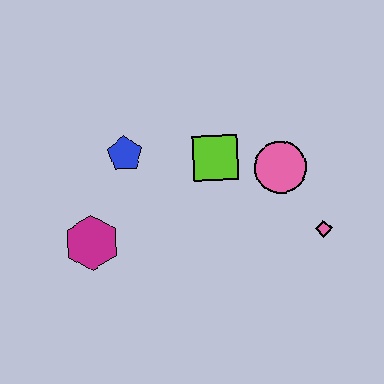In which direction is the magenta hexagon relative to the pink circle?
The magenta hexagon is to the left of the pink circle.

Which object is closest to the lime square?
The pink circle is closest to the lime square.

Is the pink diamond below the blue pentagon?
Yes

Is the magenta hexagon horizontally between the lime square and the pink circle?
No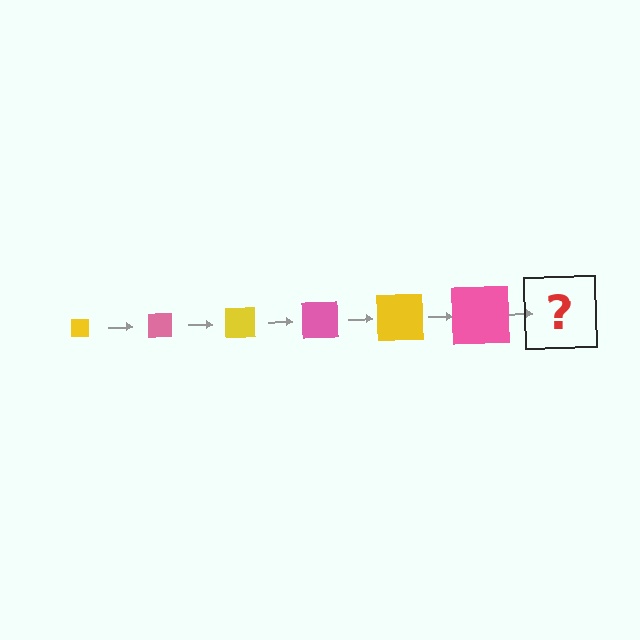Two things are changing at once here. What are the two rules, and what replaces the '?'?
The two rules are that the square grows larger each step and the color cycles through yellow and pink. The '?' should be a yellow square, larger than the previous one.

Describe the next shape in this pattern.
It should be a yellow square, larger than the previous one.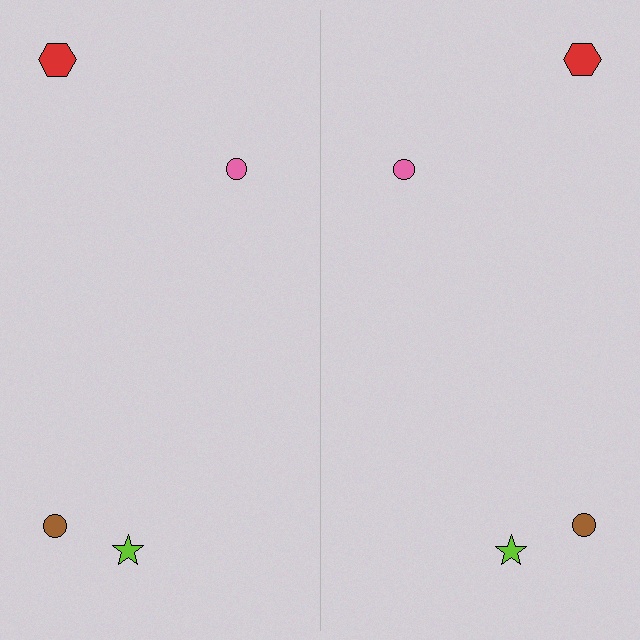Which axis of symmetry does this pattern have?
The pattern has a vertical axis of symmetry running through the center of the image.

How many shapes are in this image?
There are 8 shapes in this image.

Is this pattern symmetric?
Yes, this pattern has bilateral (reflection) symmetry.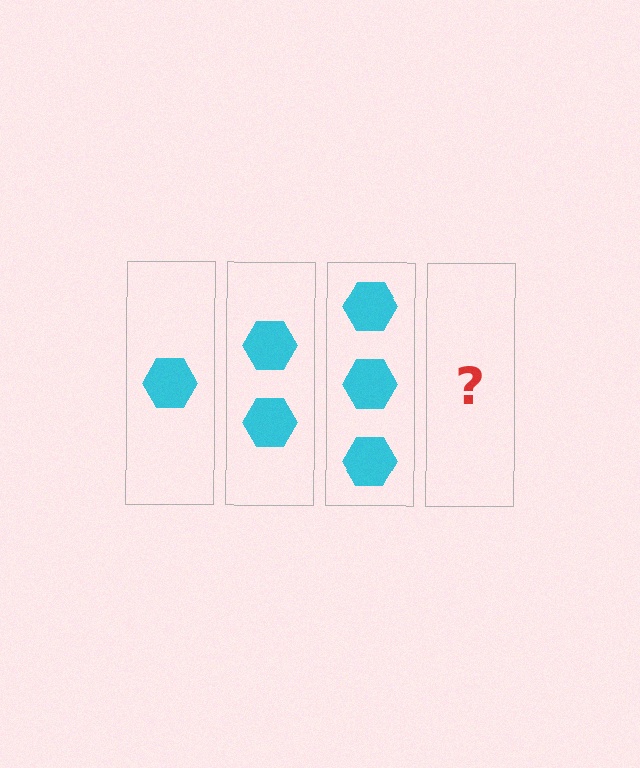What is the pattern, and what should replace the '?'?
The pattern is that each step adds one more hexagon. The '?' should be 4 hexagons.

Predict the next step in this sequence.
The next step is 4 hexagons.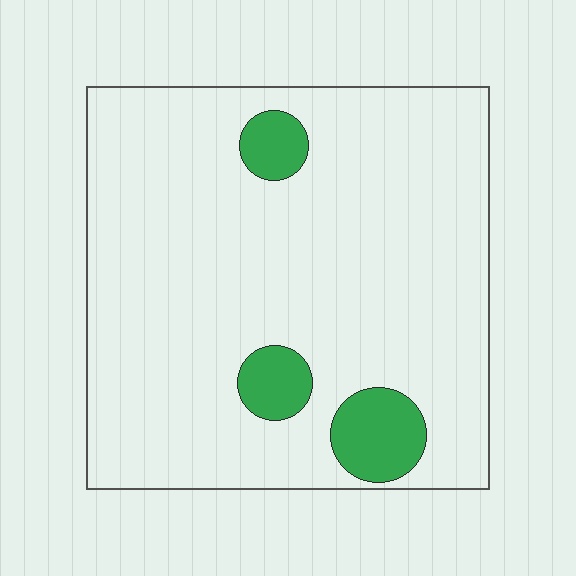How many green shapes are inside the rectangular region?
3.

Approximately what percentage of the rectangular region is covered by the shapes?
Approximately 10%.